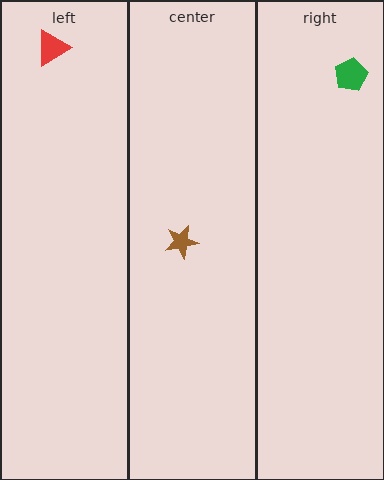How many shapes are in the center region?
1.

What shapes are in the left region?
The red triangle.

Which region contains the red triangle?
The left region.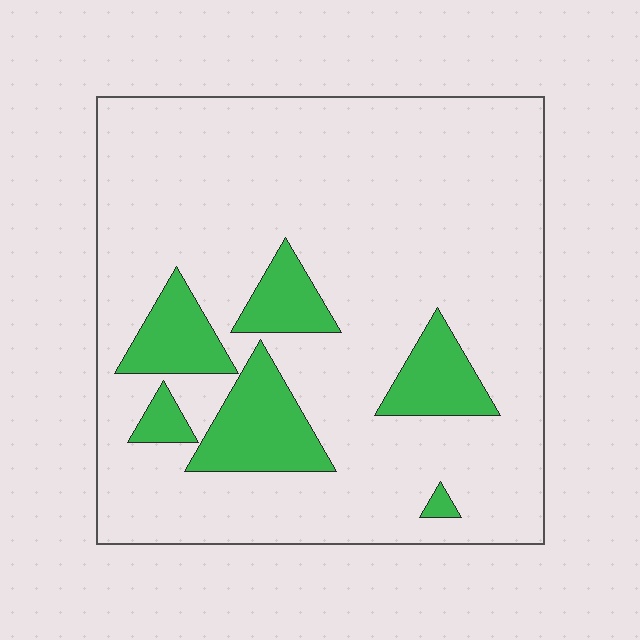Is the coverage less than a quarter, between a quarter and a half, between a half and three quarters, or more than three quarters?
Less than a quarter.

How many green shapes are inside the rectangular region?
6.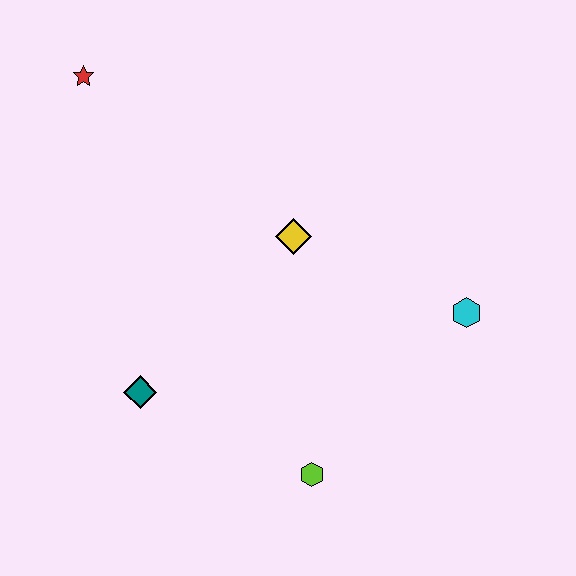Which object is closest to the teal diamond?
The lime hexagon is closest to the teal diamond.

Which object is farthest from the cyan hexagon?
The red star is farthest from the cyan hexagon.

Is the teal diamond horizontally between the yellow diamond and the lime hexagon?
No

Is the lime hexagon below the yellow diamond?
Yes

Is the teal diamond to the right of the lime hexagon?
No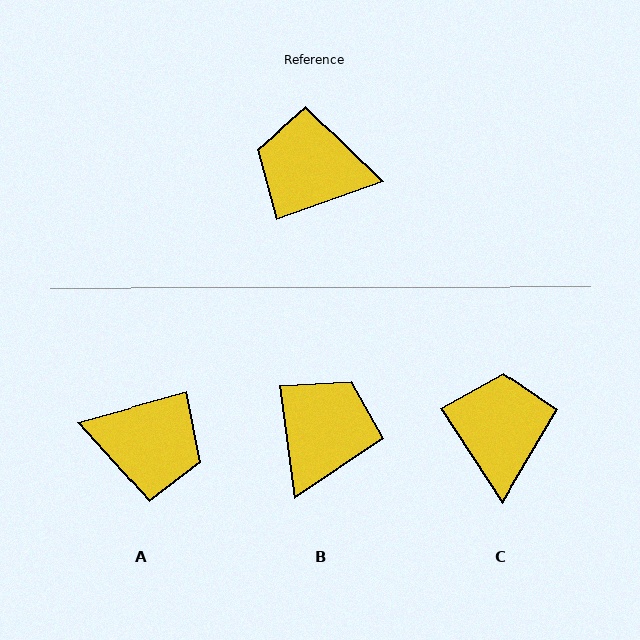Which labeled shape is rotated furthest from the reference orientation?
A, about 176 degrees away.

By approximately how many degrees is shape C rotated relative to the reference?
Approximately 76 degrees clockwise.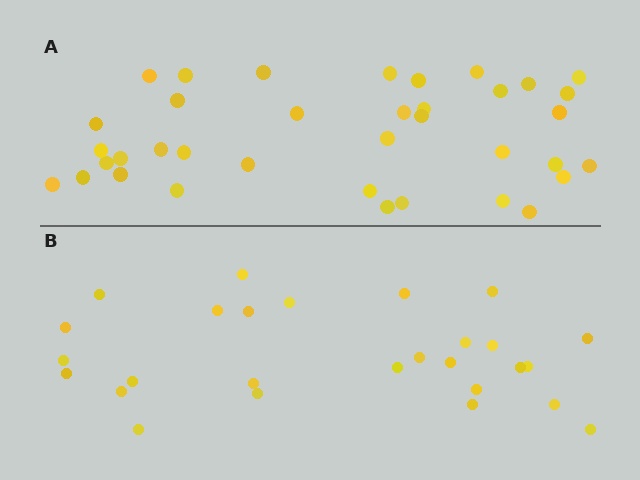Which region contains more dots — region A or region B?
Region A (the top region) has more dots.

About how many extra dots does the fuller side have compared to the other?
Region A has roughly 10 or so more dots than region B.